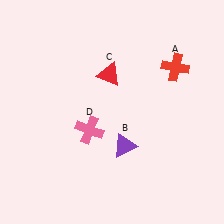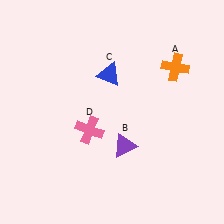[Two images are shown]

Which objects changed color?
A changed from red to orange. C changed from red to blue.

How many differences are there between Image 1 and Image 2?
There are 2 differences between the two images.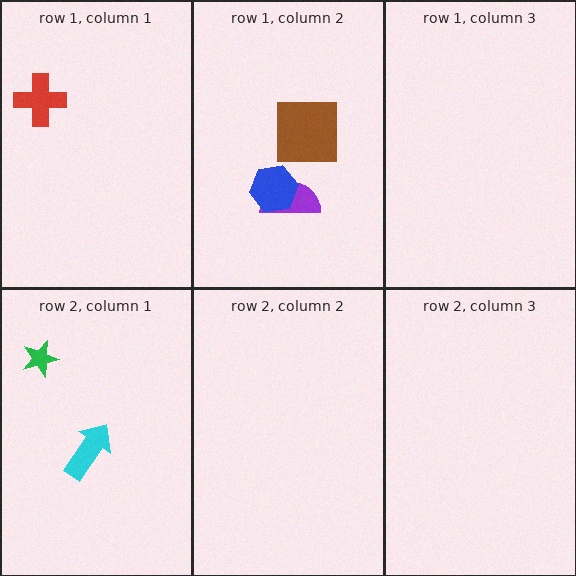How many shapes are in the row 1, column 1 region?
1.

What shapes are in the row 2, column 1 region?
The green star, the cyan arrow.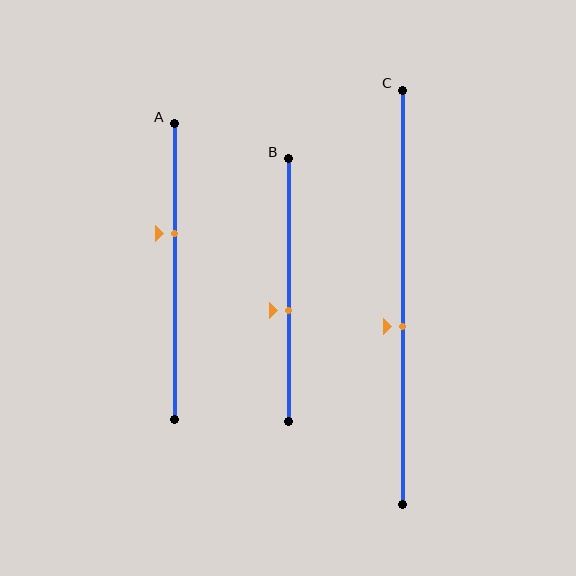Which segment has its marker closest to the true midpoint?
Segment C has its marker closest to the true midpoint.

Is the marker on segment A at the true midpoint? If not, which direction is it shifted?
No, the marker on segment A is shifted upward by about 13% of the segment length.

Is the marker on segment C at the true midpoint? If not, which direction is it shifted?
No, the marker on segment C is shifted downward by about 7% of the segment length.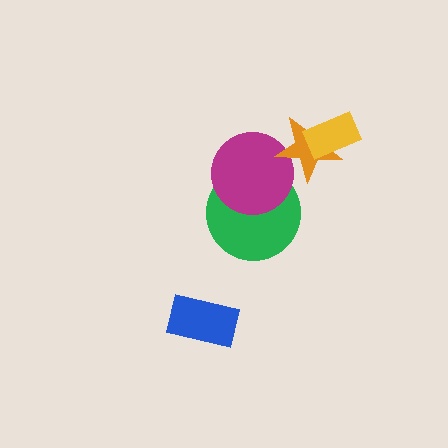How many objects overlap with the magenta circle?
2 objects overlap with the magenta circle.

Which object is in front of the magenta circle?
The orange star is in front of the magenta circle.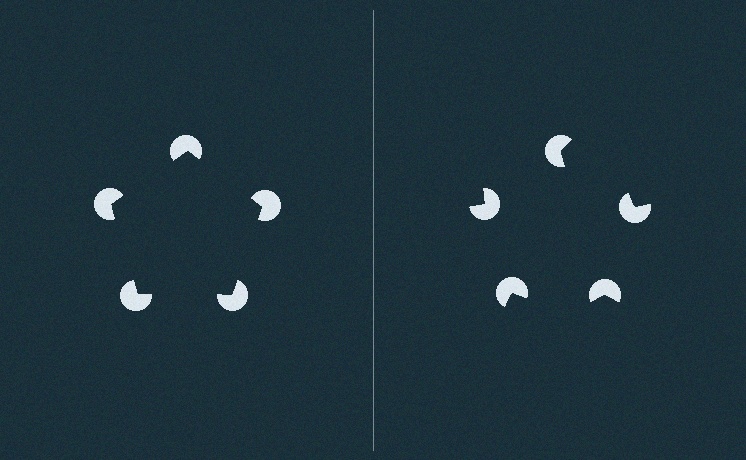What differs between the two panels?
The pac-man discs are positioned identically on both sides; only the wedge orientations differ. On the left they align to a pentagon; on the right they are misaligned.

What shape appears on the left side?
An illusory pentagon.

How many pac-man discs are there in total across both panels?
10 — 5 on each side.